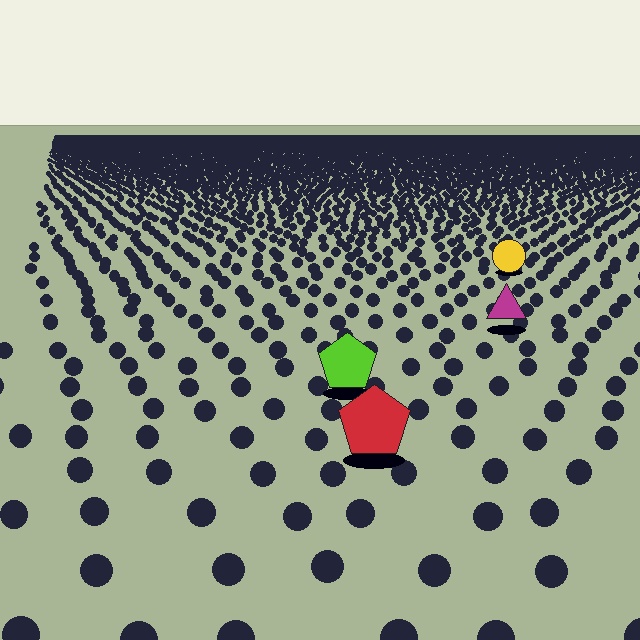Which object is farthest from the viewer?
The yellow circle is farthest from the viewer. It appears smaller and the ground texture around it is denser.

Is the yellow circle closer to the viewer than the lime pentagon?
No. The lime pentagon is closer — you can tell from the texture gradient: the ground texture is coarser near it.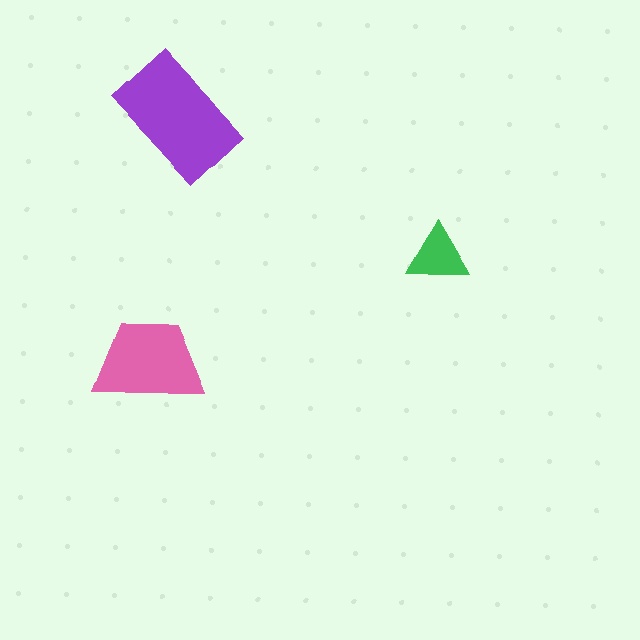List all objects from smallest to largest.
The green triangle, the pink trapezoid, the purple rectangle.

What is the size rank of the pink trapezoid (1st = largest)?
2nd.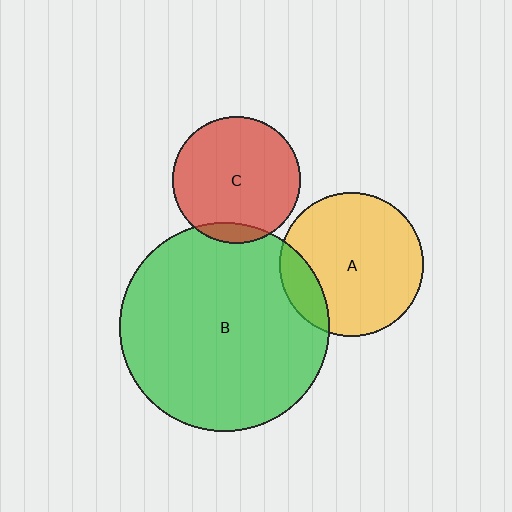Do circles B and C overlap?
Yes.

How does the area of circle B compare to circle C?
Approximately 2.7 times.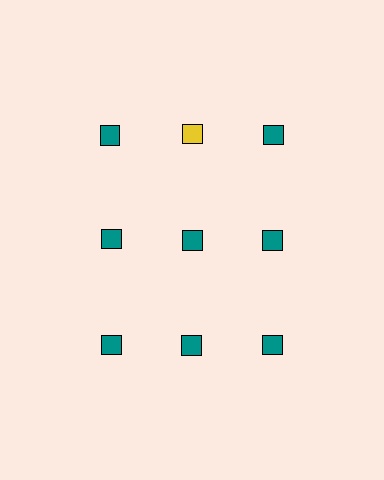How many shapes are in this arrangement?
There are 9 shapes arranged in a grid pattern.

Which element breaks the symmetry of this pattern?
The yellow square in the top row, second from left column breaks the symmetry. All other shapes are teal squares.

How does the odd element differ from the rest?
It has a different color: yellow instead of teal.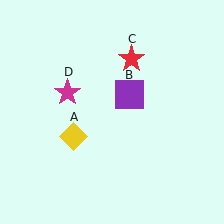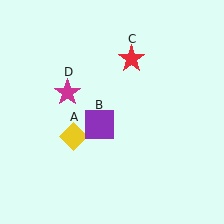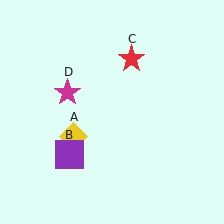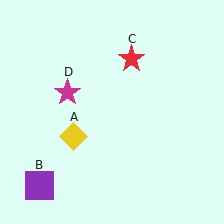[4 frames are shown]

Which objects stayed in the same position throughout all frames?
Yellow diamond (object A) and red star (object C) and magenta star (object D) remained stationary.